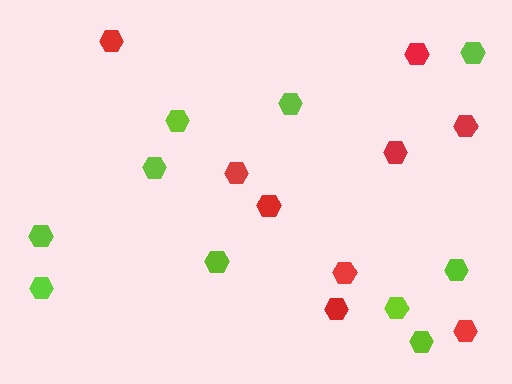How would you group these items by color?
There are 2 groups: one group of lime hexagons (10) and one group of red hexagons (9).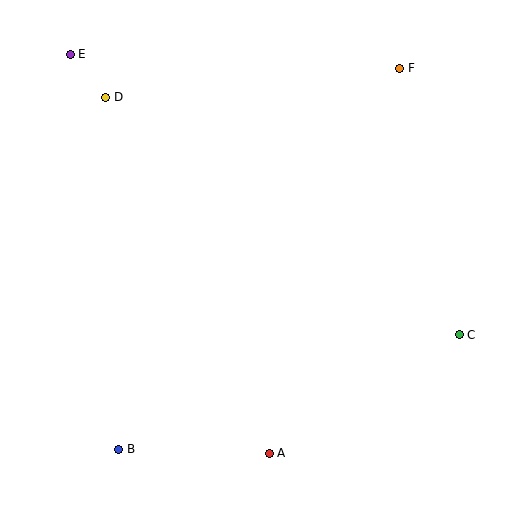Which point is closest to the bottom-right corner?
Point C is closest to the bottom-right corner.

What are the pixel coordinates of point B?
Point B is at (119, 449).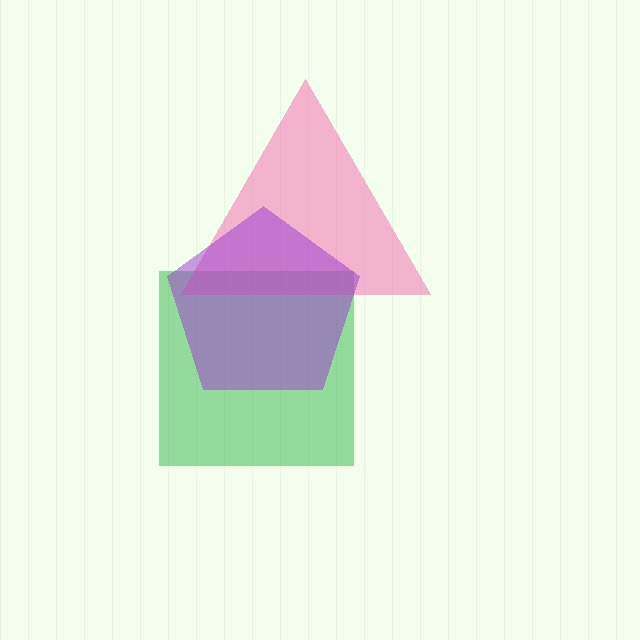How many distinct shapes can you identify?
There are 3 distinct shapes: a green square, a pink triangle, a purple pentagon.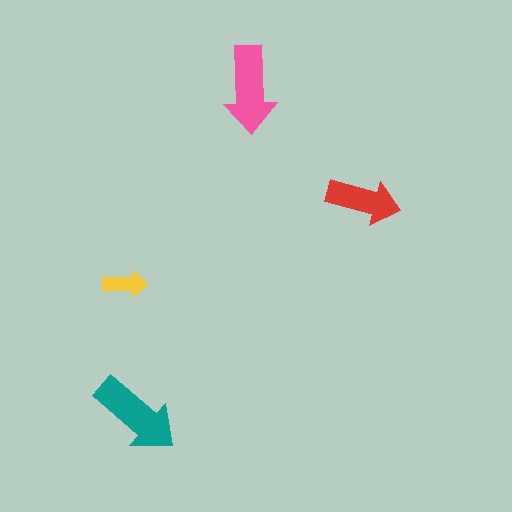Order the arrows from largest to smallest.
the teal one, the pink one, the red one, the yellow one.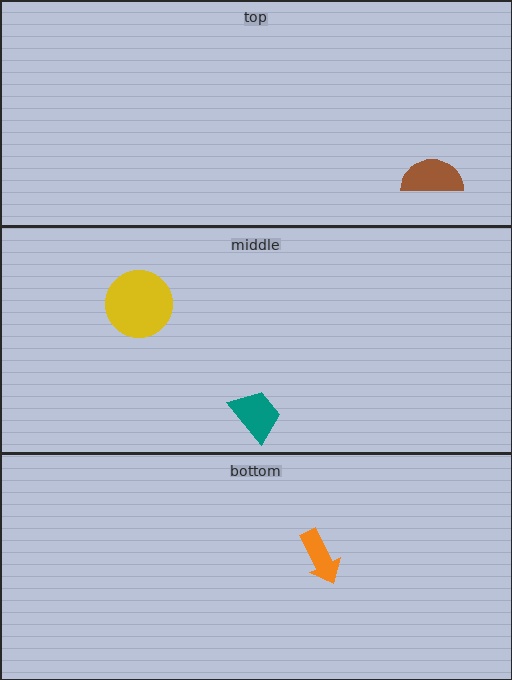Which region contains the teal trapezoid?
The middle region.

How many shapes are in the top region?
1.